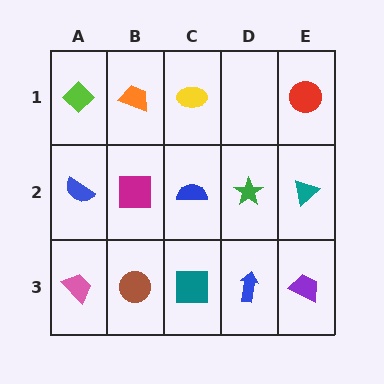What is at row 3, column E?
A purple trapezoid.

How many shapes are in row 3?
5 shapes.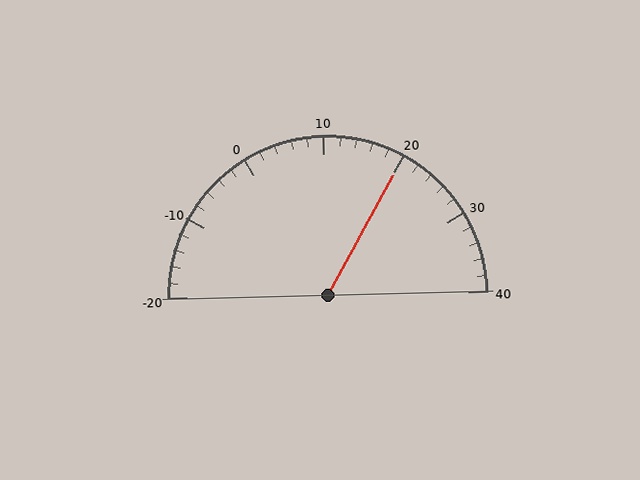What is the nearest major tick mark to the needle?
The nearest major tick mark is 20.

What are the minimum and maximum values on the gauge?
The gauge ranges from -20 to 40.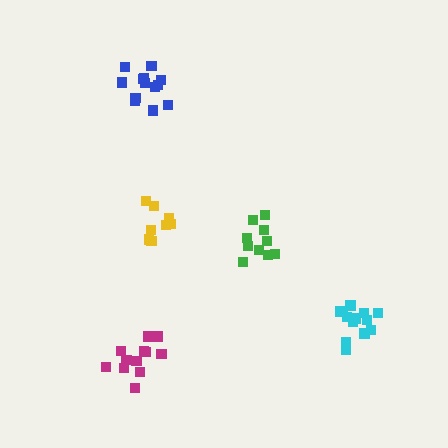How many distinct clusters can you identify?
There are 5 distinct clusters.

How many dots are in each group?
Group 1: 8 dots, Group 2: 10 dots, Group 3: 13 dots, Group 4: 12 dots, Group 5: 14 dots (57 total).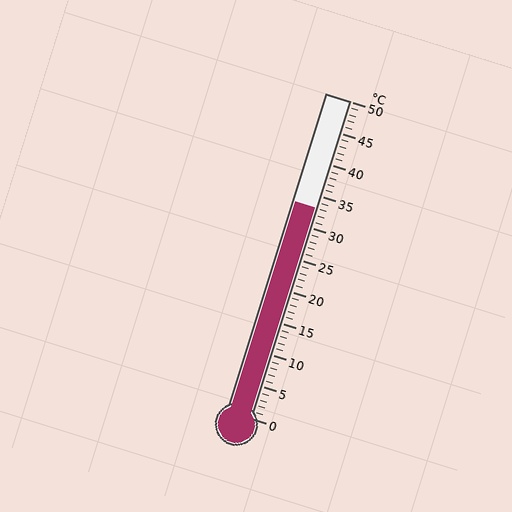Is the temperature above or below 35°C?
The temperature is below 35°C.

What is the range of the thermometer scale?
The thermometer scale ranges from 0°C to 50°C.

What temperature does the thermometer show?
The thermometer shows approximately 33°C.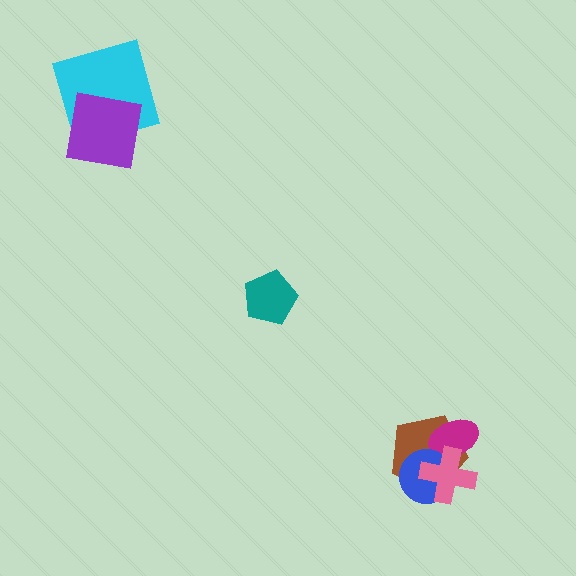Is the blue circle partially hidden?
Yes, it is partially covered by another shape.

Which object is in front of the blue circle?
The pink cross is in front of the blue circle.